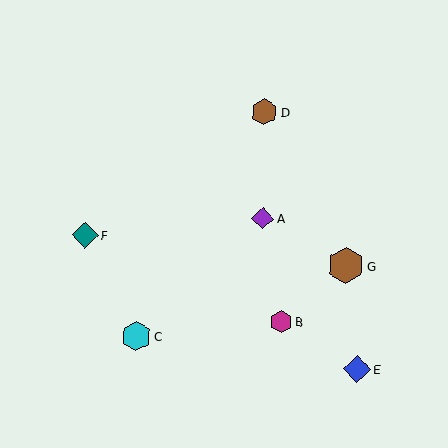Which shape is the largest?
The brown hexagon (labeled G) is the largest.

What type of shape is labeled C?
Shape C is a cyan hexagon.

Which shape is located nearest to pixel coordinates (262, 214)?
The purple diamond (labeled A) at (263, 218) is nearest to that location.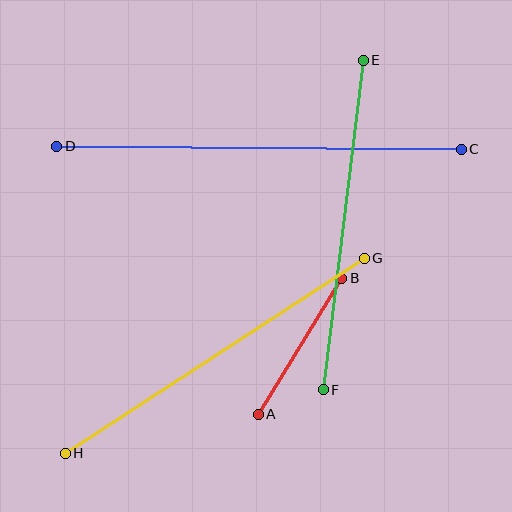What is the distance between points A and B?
The distance is approximately 160 pixels.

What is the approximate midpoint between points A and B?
The midpoint is at approximately (300, 346) pixels.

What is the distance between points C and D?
The distance is approximately 404 pixels.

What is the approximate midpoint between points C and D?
The midpoint is at approximately (259, 148) pixels.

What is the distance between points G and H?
The distance is approximately 357 pixels.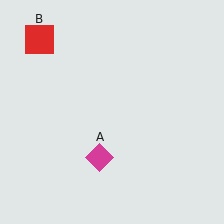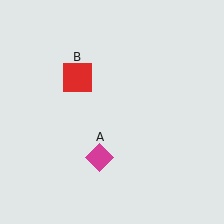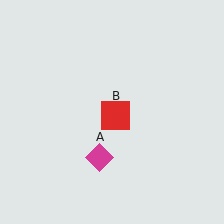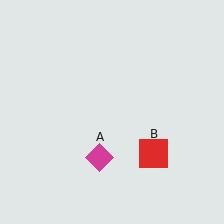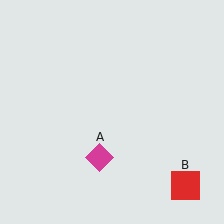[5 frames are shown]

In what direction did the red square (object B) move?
The red square (object B) moved down and to the right.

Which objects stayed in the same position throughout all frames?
Magenta diamond (object A) remained stationary.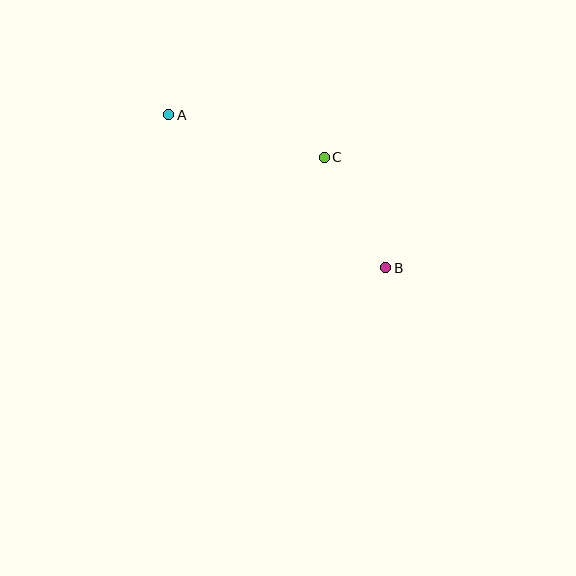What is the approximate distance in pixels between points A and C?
The distance between A and C is approximately 161 pixels.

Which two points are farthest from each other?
Points A and B are farthest from each other.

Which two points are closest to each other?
Points B and C are closest to each other.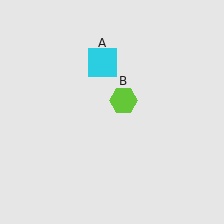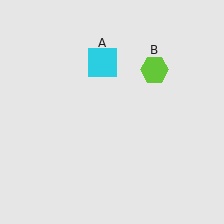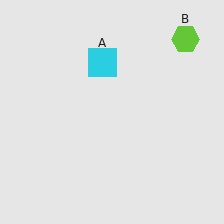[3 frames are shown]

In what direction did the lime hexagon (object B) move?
The lime hexagon (object B) moved up and to the right.